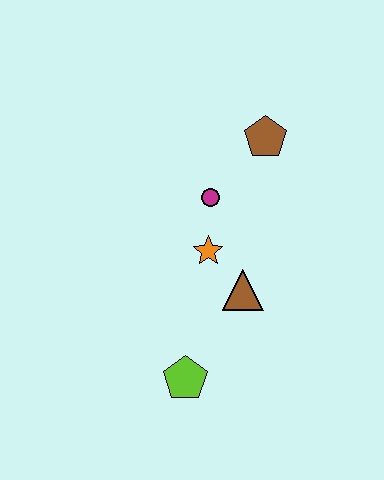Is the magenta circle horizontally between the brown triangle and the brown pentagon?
No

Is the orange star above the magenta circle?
No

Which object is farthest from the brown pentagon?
The lime pentagon is farthest from the brown pentagon.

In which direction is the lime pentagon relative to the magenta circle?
The lime pentagon is below the magenta circle.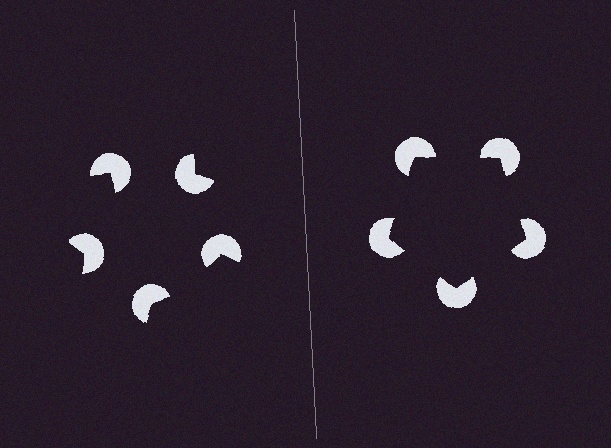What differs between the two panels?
The pac-man discs are positioned identically on both sides; only the wedge orientations differ. On the right they align to a pentagon; on the left they are misaligned.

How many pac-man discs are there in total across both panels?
10 — 5 on each side.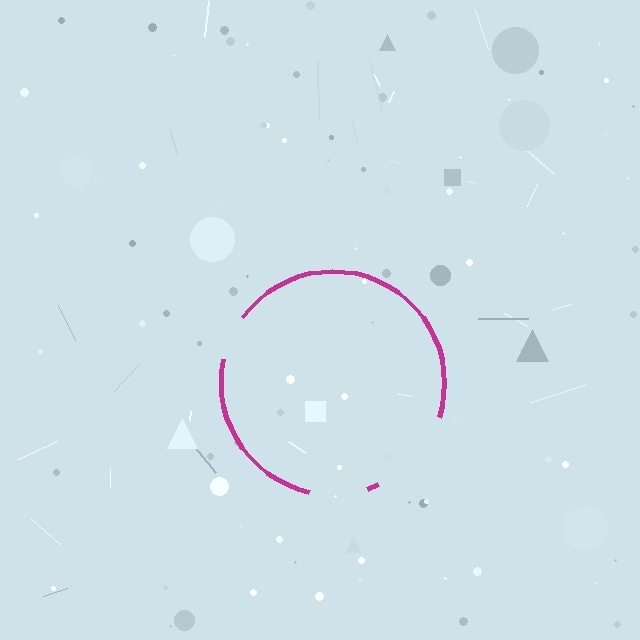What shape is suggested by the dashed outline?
The dashed outline suggests a circle.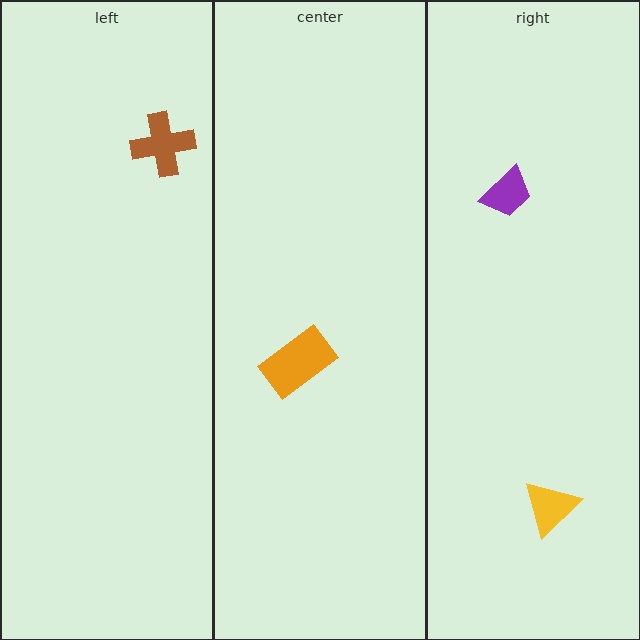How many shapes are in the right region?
2.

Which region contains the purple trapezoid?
The right region.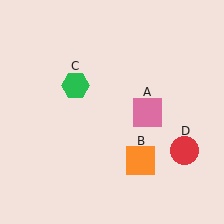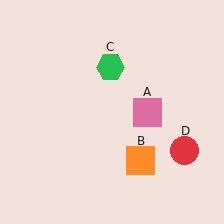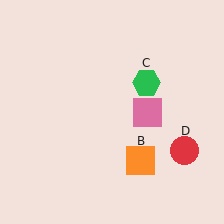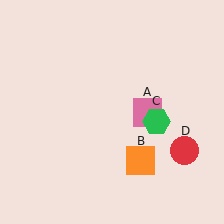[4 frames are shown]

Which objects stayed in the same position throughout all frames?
Pink square (object A) and orange square (object B) and red circle (object D) remained stationary.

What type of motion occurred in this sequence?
The green hexagon (object C) rotated clockwise around the center of the scene.